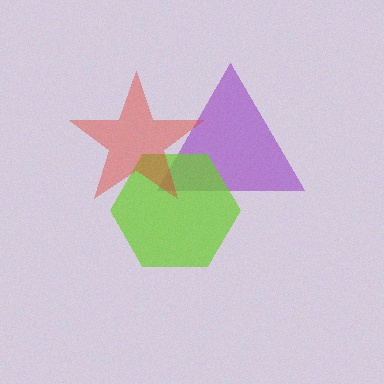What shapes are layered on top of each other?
The layered shapes are: a purple triangle, a lime hexagon, a red star.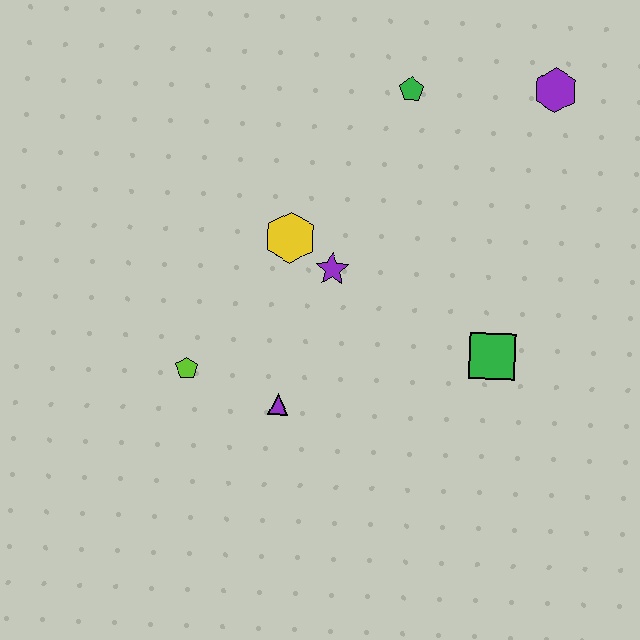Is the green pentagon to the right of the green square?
No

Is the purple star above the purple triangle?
Yes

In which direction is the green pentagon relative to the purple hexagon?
The green pentagon is to the left of the purple hexagon.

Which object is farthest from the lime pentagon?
The purple hexagon is farthest from the lime pentagon.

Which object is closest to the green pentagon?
The purple hexagon is closest to the green pentagon.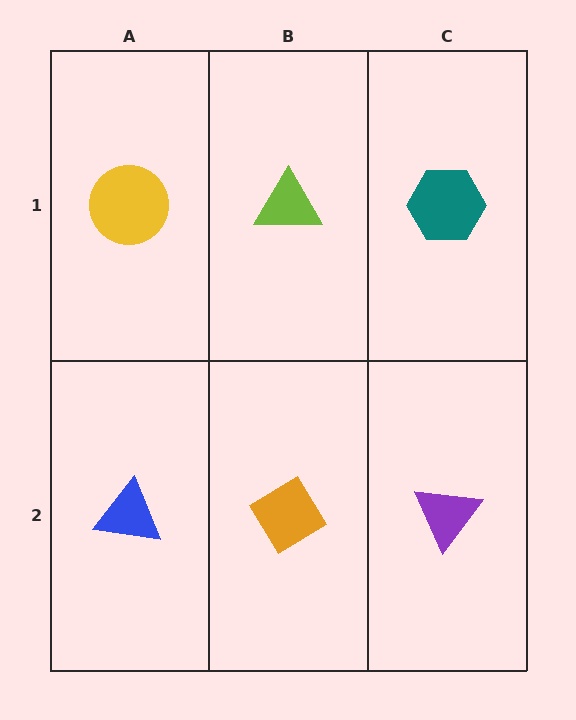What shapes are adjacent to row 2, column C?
A teal hexagon (row 1, column C), an orange diamond (row 2, column B).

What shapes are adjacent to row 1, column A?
A blue triangle (row 2, column A), a lime triangle (row 1, column B).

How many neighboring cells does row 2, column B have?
3.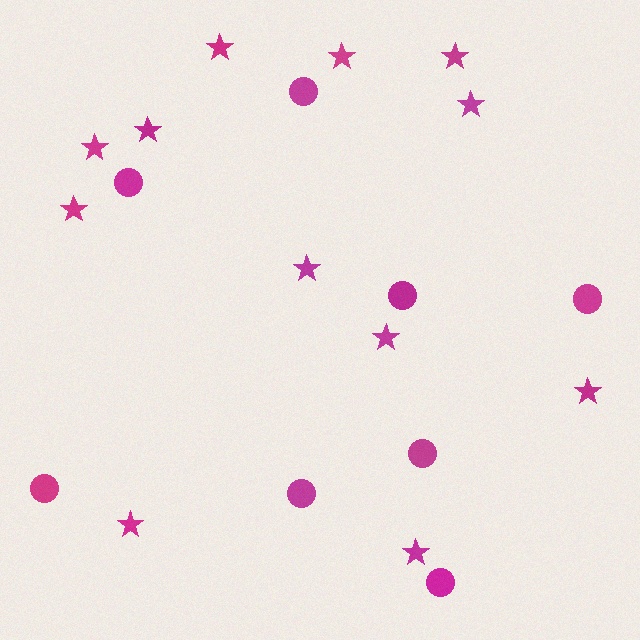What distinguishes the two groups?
There are 2 groups: one group of stars (12) and one group of circles (8).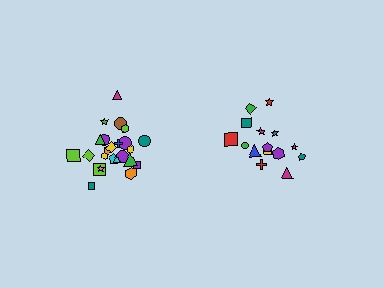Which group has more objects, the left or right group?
The left group.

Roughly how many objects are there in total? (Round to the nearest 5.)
Roughly 40 objects in total.